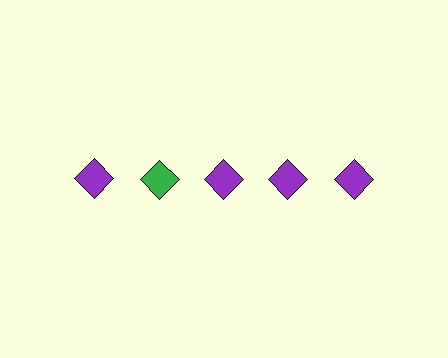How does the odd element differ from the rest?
It has a different color: green instead of purple.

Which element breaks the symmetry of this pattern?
The green diamond in the top row, second from left column breaks the symmetry. All other shapes are purple diamonds.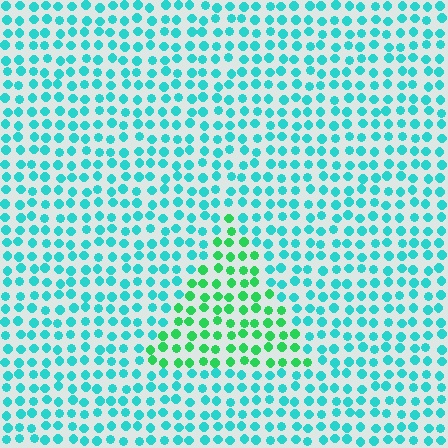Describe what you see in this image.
The image is filled with small cyan elements in a uniform arrangement. A triangle-shaped region is visible where the elements are tinted to a slightly different hue, forming a subtle color boundary.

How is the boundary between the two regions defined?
The boundary is defined purely by a slight shift in hue (about 41 degrees). Spacing, size, and orientation are identical on both sides.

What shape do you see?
I see a triangle.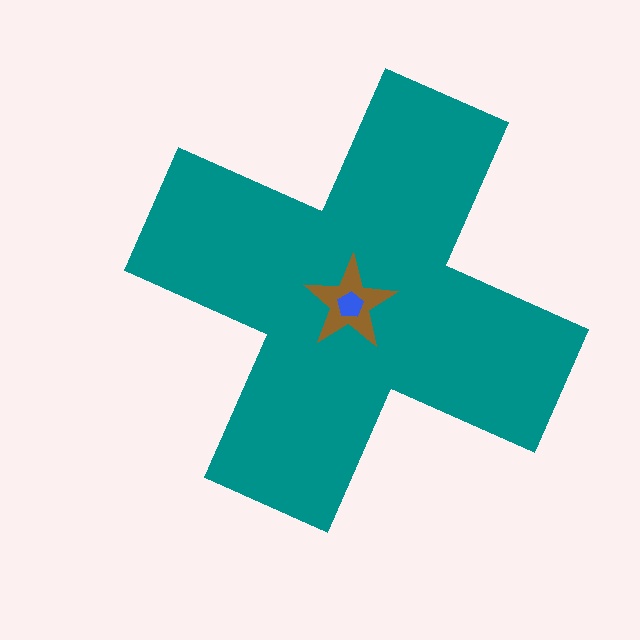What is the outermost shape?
The teal cross.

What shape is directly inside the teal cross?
The brown star.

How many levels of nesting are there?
3.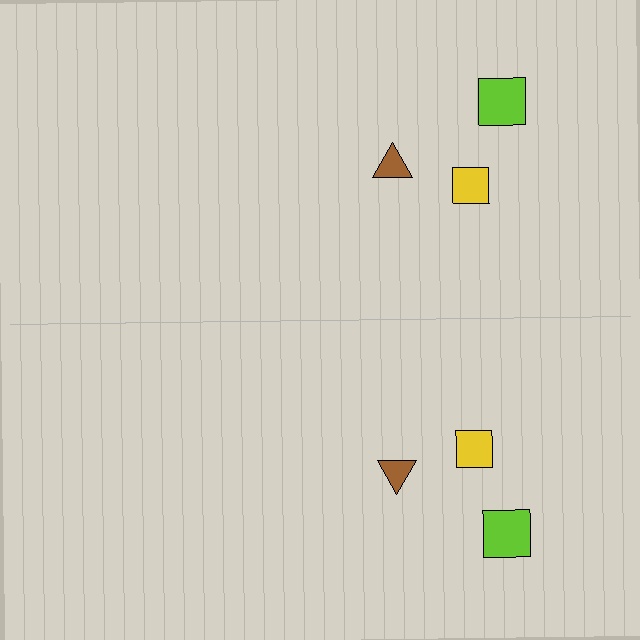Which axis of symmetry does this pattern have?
The pattern has a horizontal axis of symmetry running through the center of the image.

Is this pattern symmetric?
Yes, this pattern has bilateral (reflection) symmetry.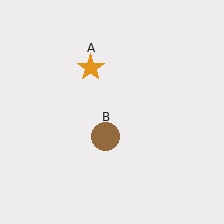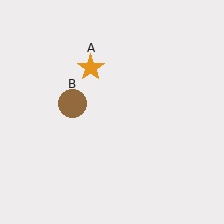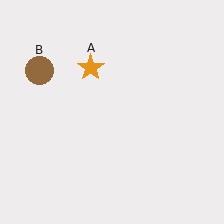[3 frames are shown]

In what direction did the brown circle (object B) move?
The brown circle (object B) moved up and to the left.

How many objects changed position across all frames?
1 object changed position: brown circle (object B).